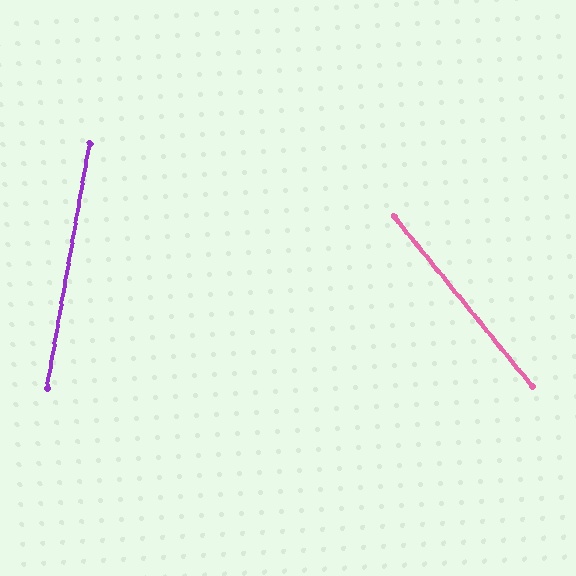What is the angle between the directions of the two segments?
Approximately 49 degrees.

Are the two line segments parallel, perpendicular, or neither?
Neither parallel nor perpendicular — they differ by about 49°.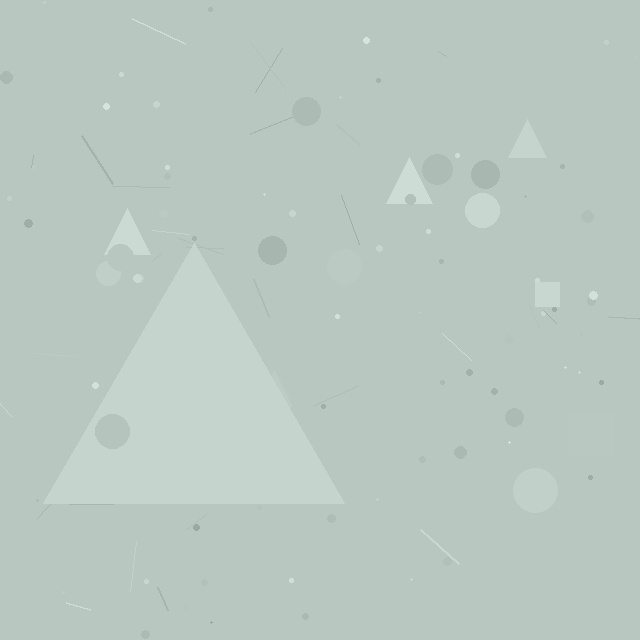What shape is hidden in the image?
A triangle is hidden in the image.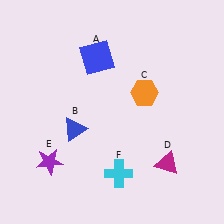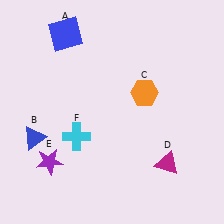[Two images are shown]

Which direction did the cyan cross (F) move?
The cyan cross (F) moved left.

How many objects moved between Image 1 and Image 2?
3 objects moved between the two images.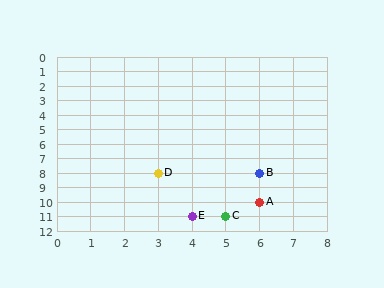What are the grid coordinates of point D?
Point D is at grid coordinates (3, 8).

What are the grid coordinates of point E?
Point E is at grid coordinates (4, 11).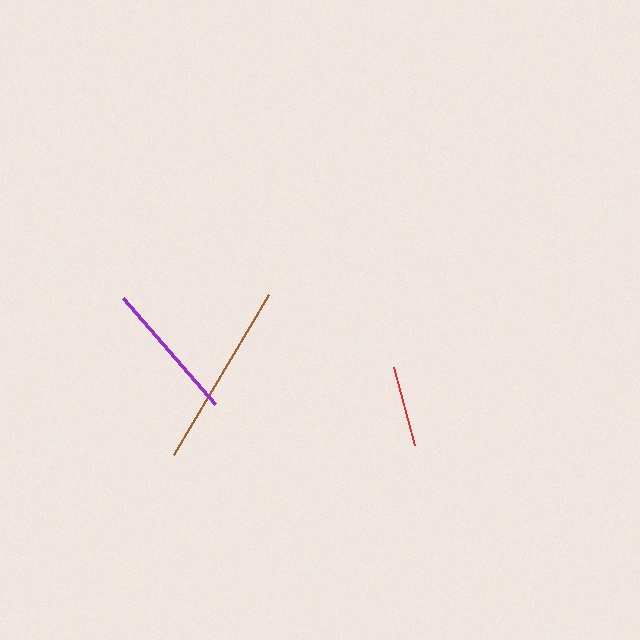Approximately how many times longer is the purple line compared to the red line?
The purple line is approximately 1.7 times the length of the red line.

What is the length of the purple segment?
The purple segment is approximately 141 pixels long.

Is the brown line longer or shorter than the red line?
The brown line is longer than the red line.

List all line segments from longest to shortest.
From longest to shortest: brown, purple, red.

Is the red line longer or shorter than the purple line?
The purple line is longer than the red line.